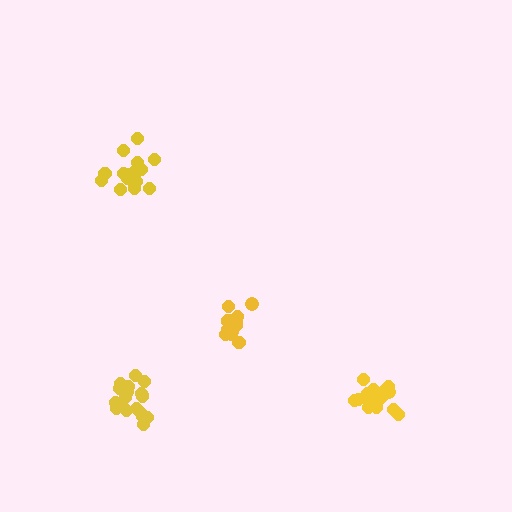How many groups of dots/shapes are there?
There are 4 groups.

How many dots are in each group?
Group 1: 20 dots, Group 2: 18 dots, Group 3: 18 dots, Group 4: 15 dots (71 total).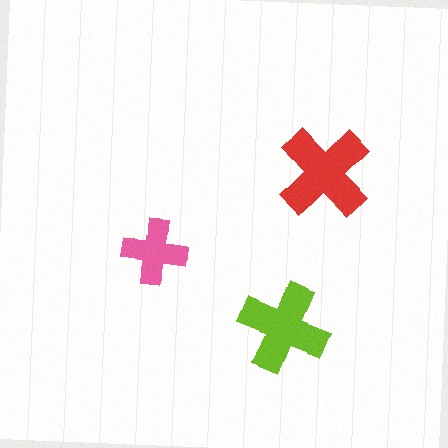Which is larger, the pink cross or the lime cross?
The lime one.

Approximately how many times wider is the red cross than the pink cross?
About 1.5 times wider.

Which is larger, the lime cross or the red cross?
The red one.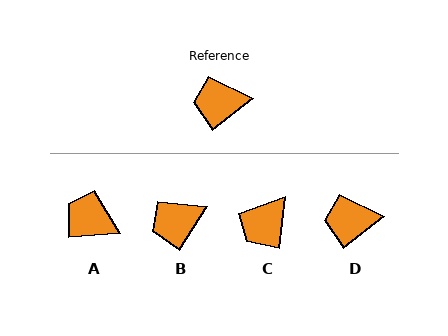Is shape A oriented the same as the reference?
No, it is off by about 34 degrees.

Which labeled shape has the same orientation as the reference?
D.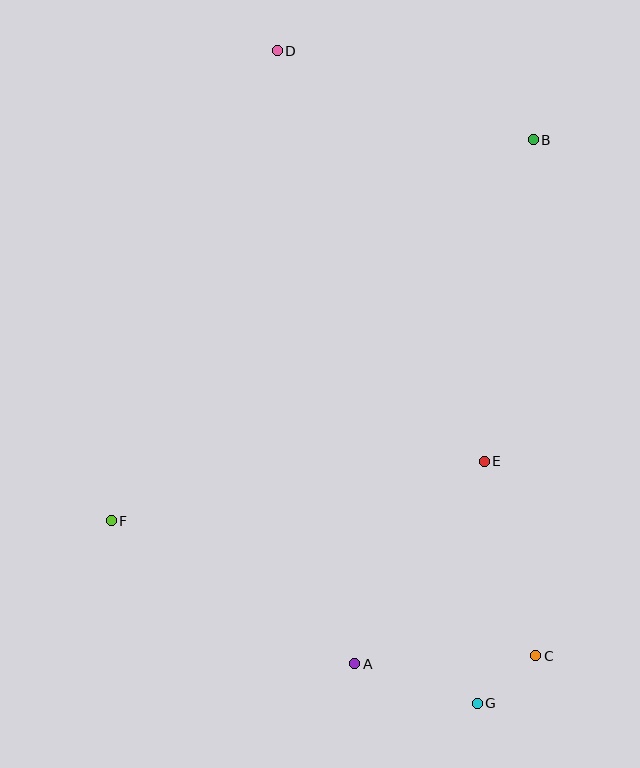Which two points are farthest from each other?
Points D and G are farthest from each other.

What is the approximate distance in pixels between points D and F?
The distance between D and F is approximately 499 pixels.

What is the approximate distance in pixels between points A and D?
The distance between A and D is approximately 618 pixels.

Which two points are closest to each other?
Points C and G are closest to each other.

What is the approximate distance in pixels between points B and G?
The distance between B and G is approximately 566 pixels.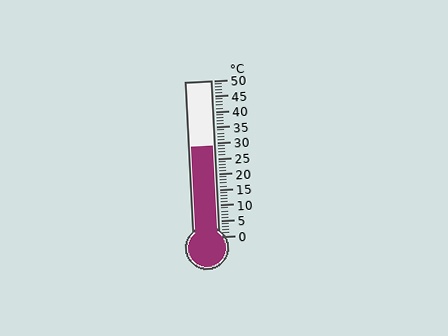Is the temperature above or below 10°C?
The temperature is above 10°C.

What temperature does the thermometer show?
The thermometer shows approximately 29°C.